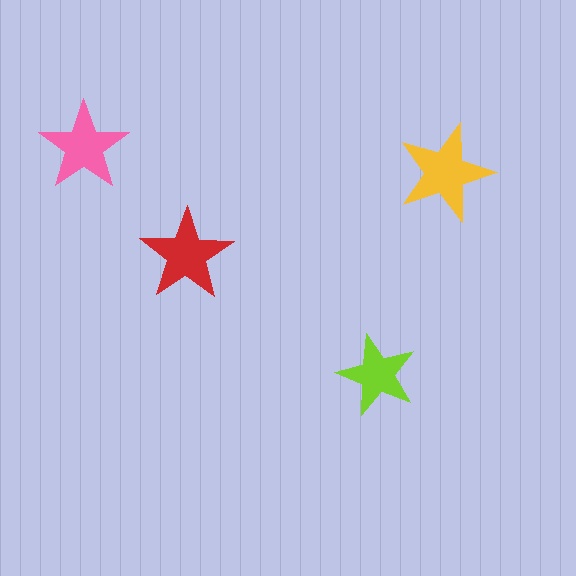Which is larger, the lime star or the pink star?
The pink one.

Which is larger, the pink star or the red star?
The red one.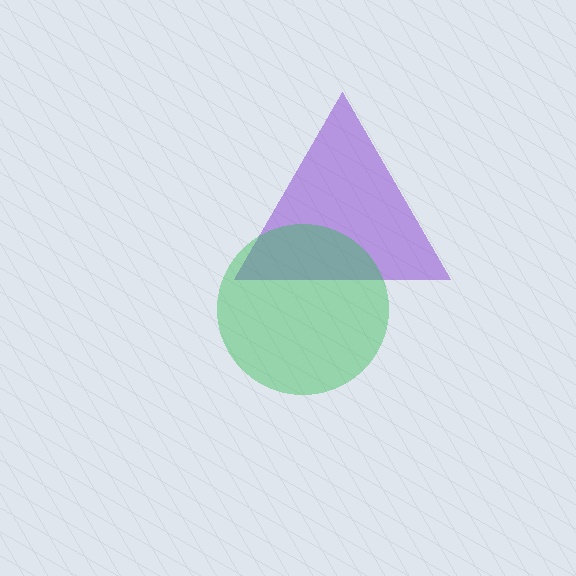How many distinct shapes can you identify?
There are 2 distinct shapes: a purple triangle, a green circle.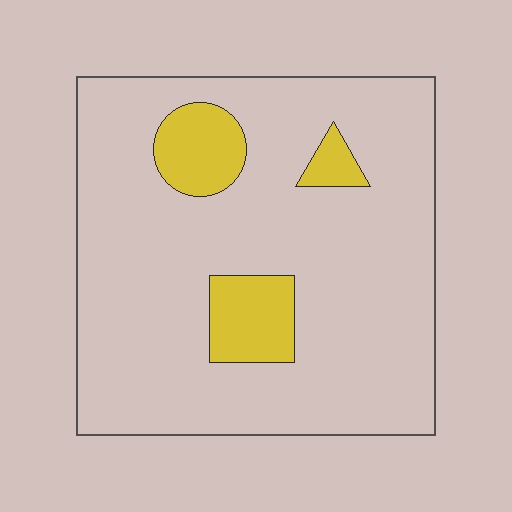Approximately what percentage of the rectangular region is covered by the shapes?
Approximately 15%.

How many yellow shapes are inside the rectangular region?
3.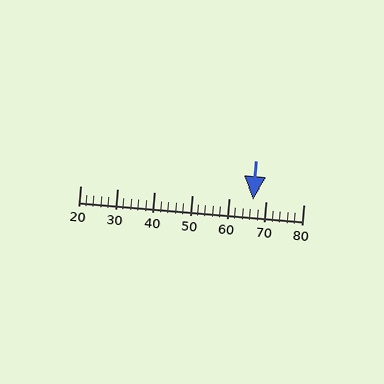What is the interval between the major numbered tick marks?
The major tick marks are spaced 10 units apart.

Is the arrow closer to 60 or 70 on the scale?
The arrow is closer to 70.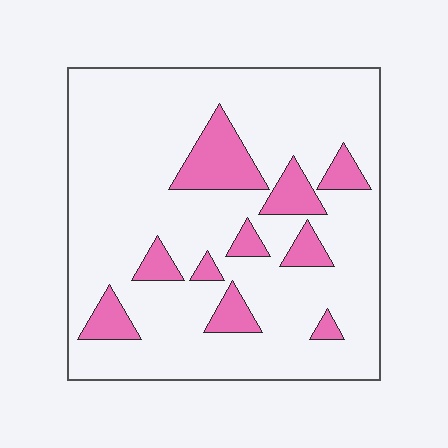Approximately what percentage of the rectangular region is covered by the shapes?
Approximately 15%.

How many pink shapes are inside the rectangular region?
10.